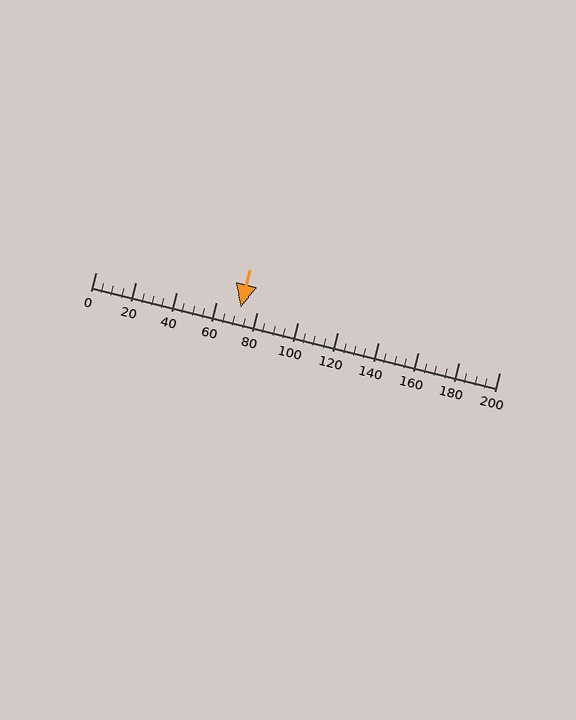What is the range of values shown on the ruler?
The ruler shows values from 0 to 200.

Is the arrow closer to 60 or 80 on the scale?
The arrow is closer to 80.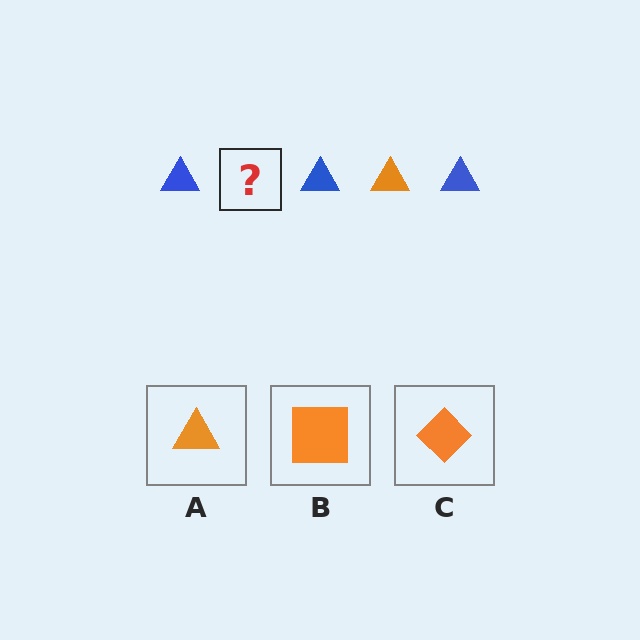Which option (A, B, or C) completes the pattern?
A.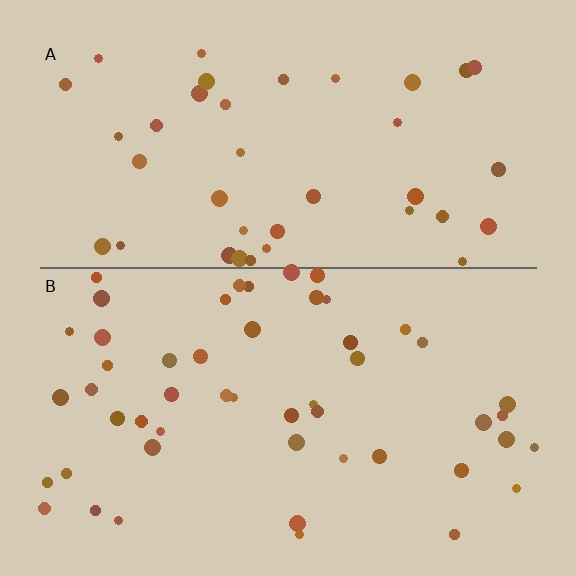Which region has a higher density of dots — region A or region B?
B (the bottom).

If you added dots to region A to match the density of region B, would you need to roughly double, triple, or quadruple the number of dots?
Approximately double.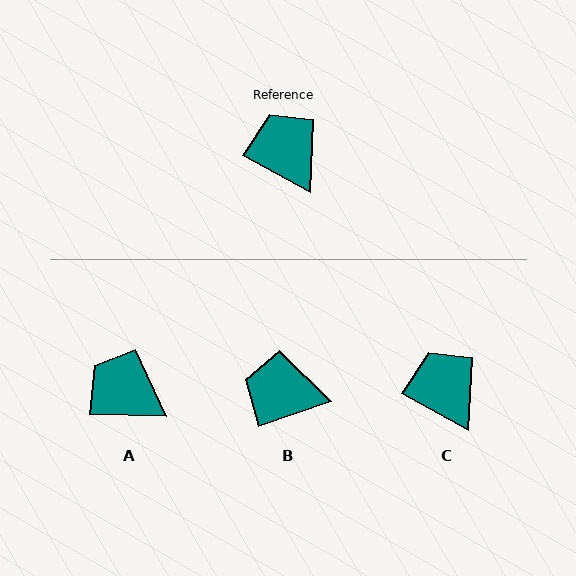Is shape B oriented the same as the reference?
No, it is off by about 48 degrees.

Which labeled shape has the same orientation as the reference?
C.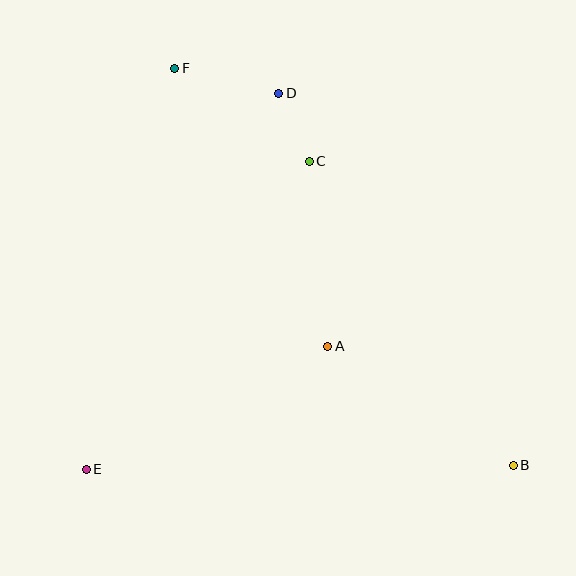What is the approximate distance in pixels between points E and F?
The distance between E and F is approximately 410 pixels.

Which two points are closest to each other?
Points C and D are closest to each other.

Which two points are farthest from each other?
Points B and F are farthest from each other.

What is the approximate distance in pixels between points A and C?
The distance between A and C is approximately 186 pixels.